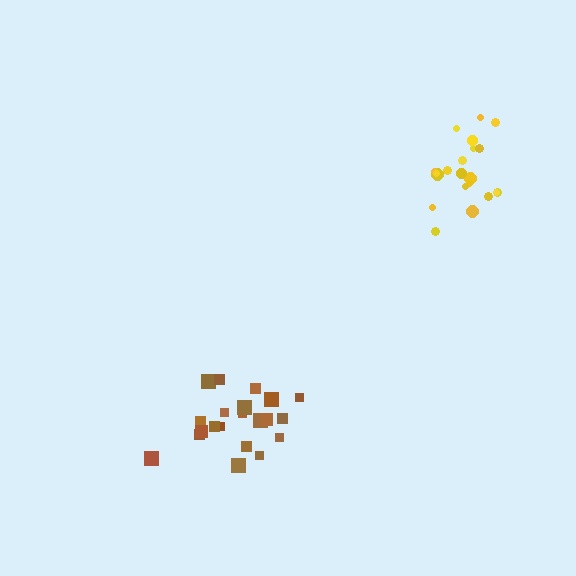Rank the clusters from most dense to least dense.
yellow, brown.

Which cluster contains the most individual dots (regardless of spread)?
Brown (21).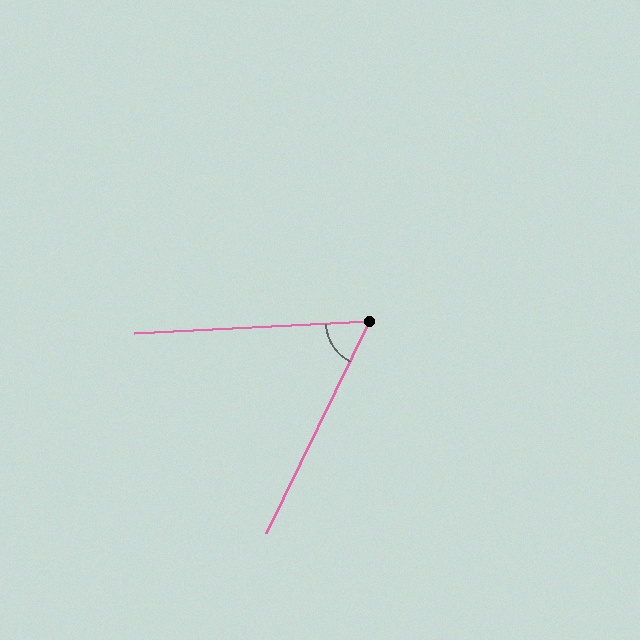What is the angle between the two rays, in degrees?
Approximately 61 degrees.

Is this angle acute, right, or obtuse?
It is acute.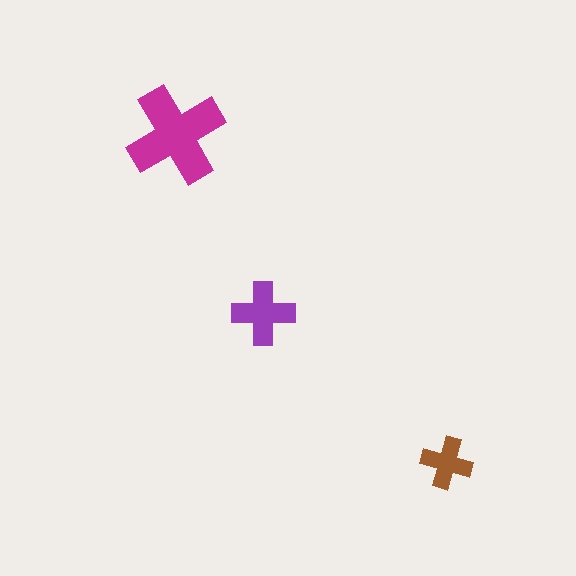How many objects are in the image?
There are 3 objects in the image.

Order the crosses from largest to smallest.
the magenta one, the purple one, the brown one.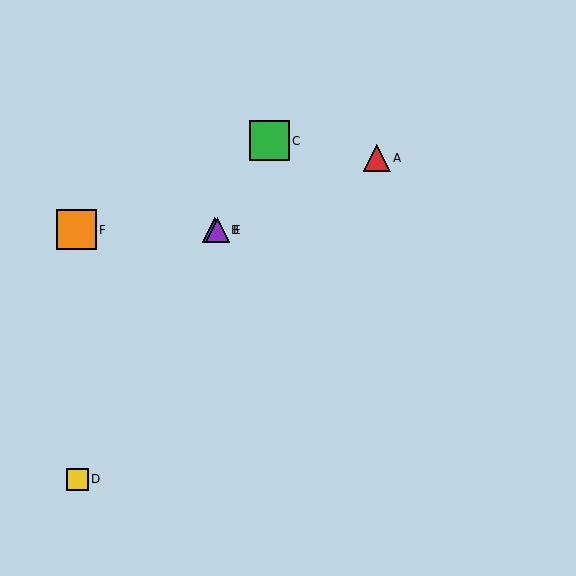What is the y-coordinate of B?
Object B is at y≈230.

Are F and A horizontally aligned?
No, F is at y≈230 and A is at y≈158.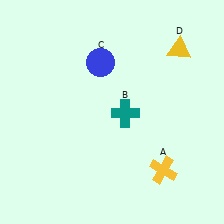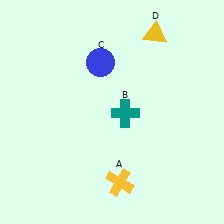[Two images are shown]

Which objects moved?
The objects that moved are: the yellow cross (A), the yellow triangle (D).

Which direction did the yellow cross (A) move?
The yellow cross (A) moved left.